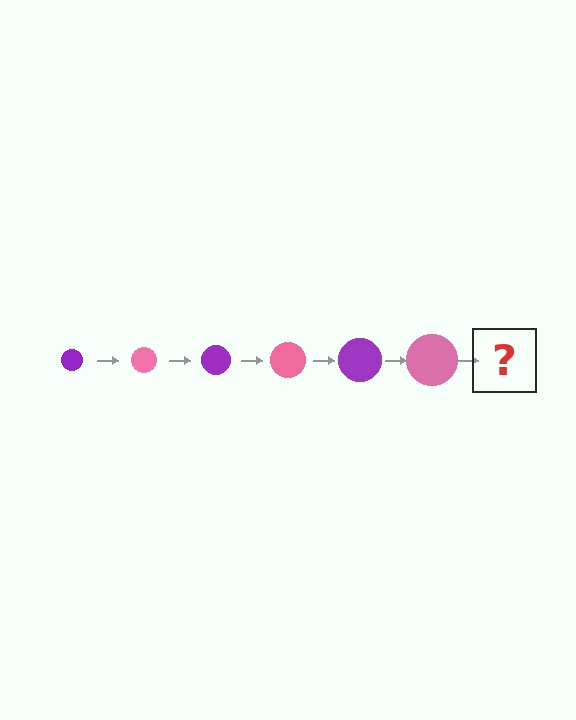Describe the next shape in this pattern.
It should be a purple circle, larger than the previous one.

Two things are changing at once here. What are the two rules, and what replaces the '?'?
The two rules are that the circle grows larger each step and the color cycles through purple and pink. The '?' should be a purple circle, larger than the previous one.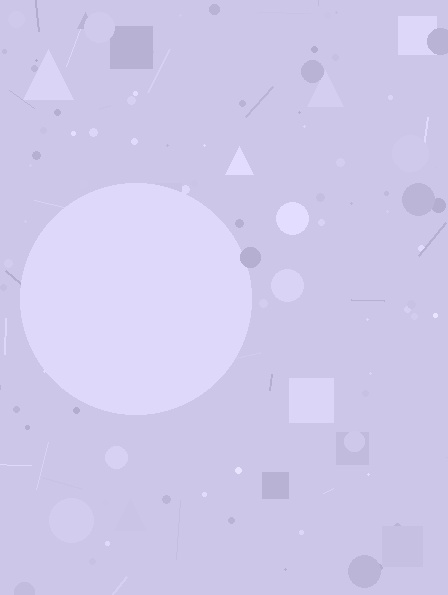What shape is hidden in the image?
A circle is hidden in the image.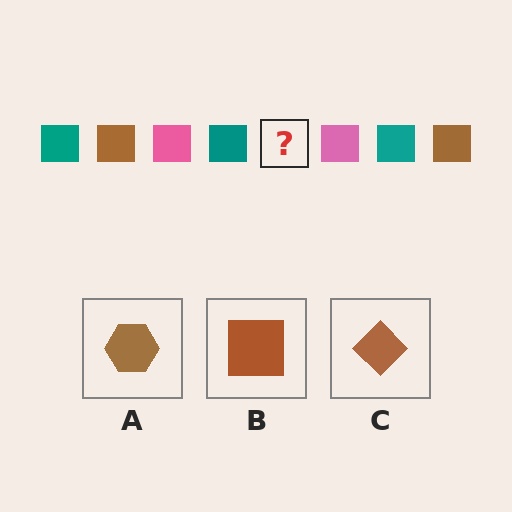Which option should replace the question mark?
Option B.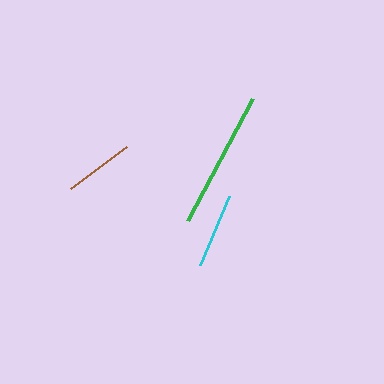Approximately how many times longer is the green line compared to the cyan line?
The green line is approximately 1.9 times the length of the cyan line.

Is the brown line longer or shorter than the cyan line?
The cyan line is longer than the brown line.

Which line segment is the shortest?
The brown line is the shortest at approximately 70 pixels.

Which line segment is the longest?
The green line is the longest at approximately 139 pixels.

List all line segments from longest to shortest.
From longest to shortest: green, cyan, brown.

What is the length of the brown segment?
The brown segment is approximately 70 pixels long.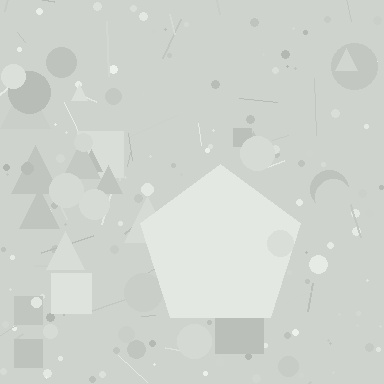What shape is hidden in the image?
A pentagon is hidden in the image.